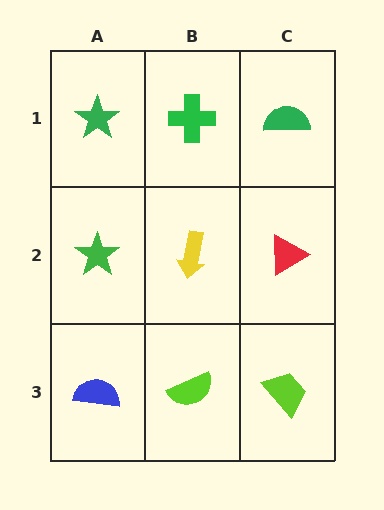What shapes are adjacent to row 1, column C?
A red triangle (row 2, column C), a green cross (row 1, column B).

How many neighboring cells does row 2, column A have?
3.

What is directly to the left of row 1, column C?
A green cross.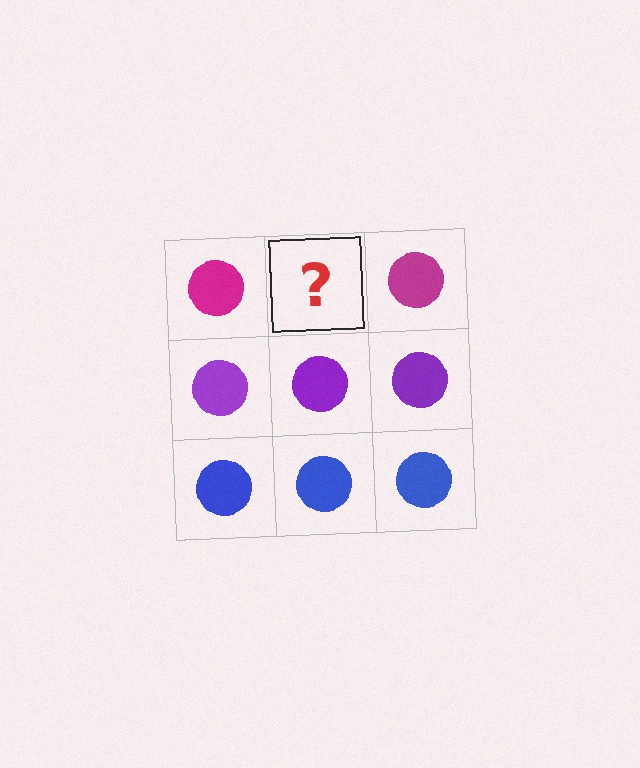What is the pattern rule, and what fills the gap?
The rule is that each row has a consistent color. The gap should be filled with a magenta circle.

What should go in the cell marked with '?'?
The missing cell should contain a magenta circle.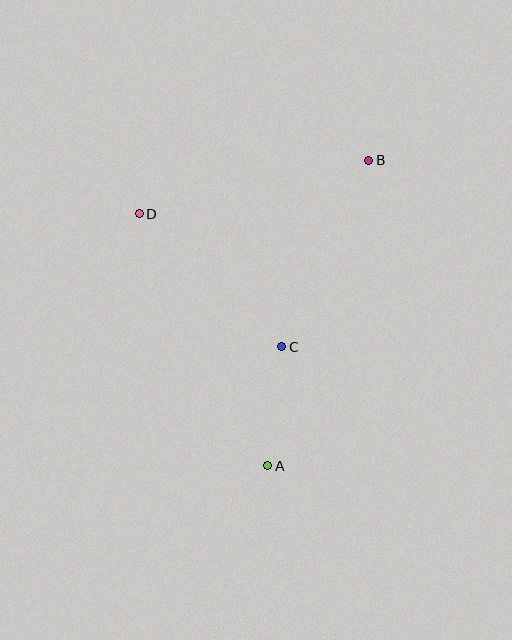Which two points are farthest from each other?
Points A and B are farthest from each other.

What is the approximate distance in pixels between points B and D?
The distance between B and D is approximately 236 pixels.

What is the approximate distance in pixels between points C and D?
The distance between C and D is approximately 195 pixels.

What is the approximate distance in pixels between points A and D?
The distance between A and D is approximately 283 pixels.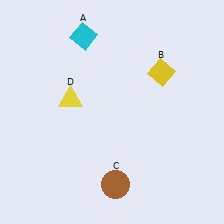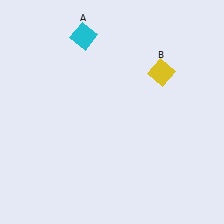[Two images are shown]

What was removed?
The brown circle (C), the yellow triangle (D) were removed in Image 2.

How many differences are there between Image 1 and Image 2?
There are 2 differences between the two images.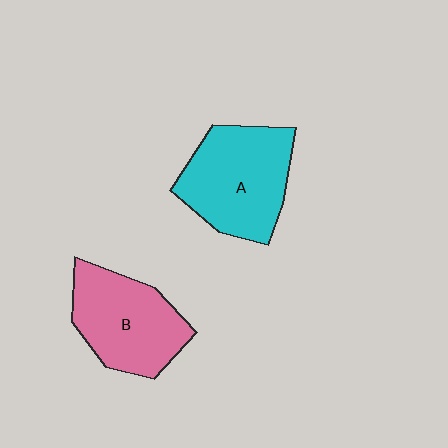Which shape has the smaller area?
Shape B (pink).